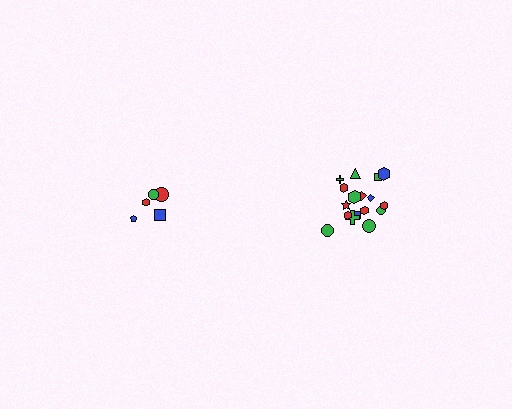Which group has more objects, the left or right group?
The right group.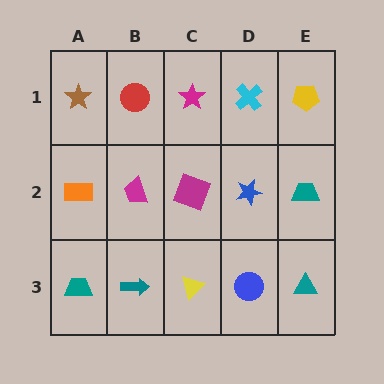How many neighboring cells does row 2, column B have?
4.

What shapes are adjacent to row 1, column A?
An orange rectangle (row 2, column A), a red circle (row 1, column B).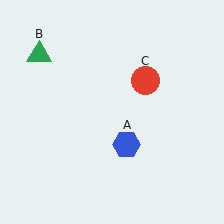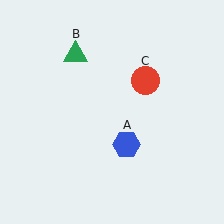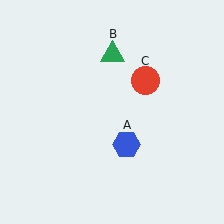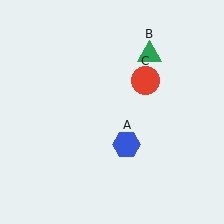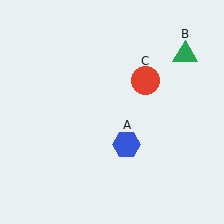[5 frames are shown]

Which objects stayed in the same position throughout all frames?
Blue hexagon (object A) and red circle (object C) remained stationary.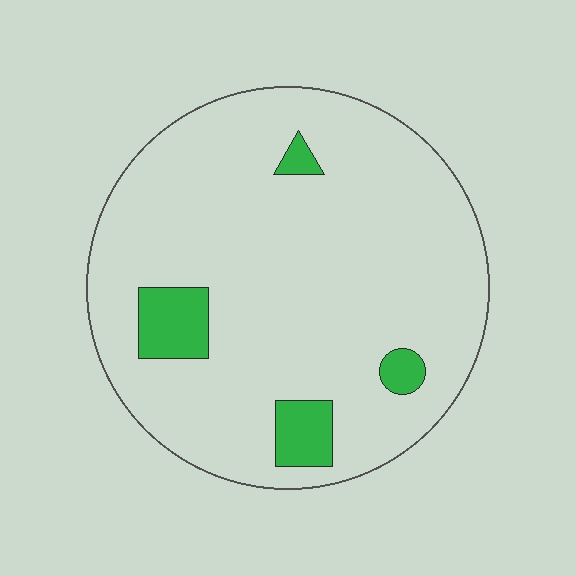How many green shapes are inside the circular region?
4.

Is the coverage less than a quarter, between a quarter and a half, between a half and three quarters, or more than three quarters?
Less than a quarter.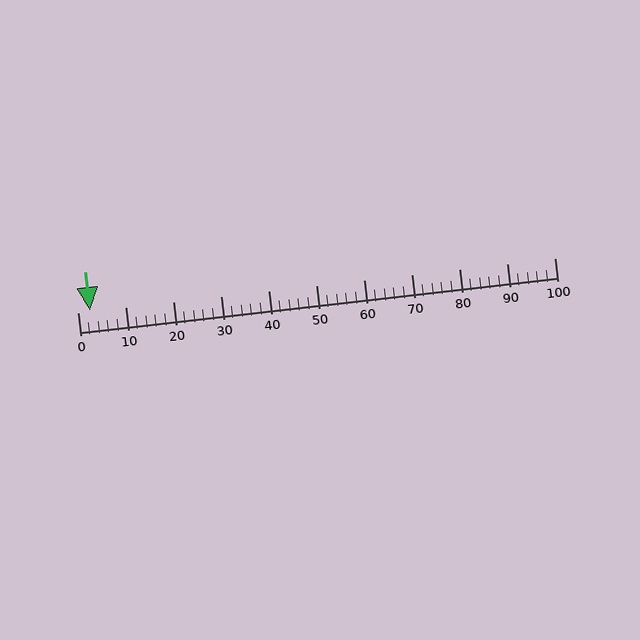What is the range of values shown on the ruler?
The ruler shows values from 0 to 100.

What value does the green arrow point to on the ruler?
The green arrow points to approximately 2.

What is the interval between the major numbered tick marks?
The major tick marks are spaced 10 units apart.